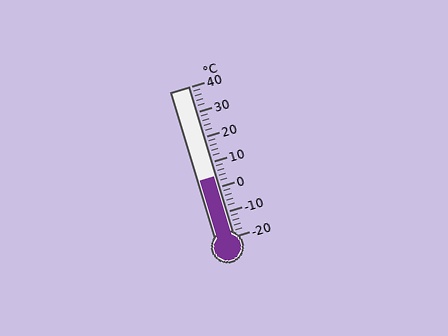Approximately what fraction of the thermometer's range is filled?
The thermometer is filled to approximately 40% of its range.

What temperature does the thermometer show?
The thermometer shows approximately 4°C.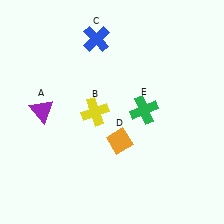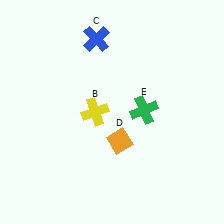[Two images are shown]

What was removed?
The purple triangle (A) was removed in Image 2.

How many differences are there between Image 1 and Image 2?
There is 1 difference between the two images.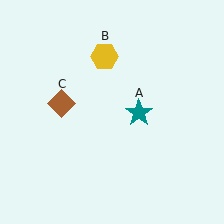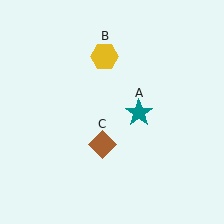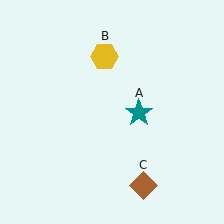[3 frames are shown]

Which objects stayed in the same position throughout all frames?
Teal star (object A) and yellow hexagon (object B) remained stationary.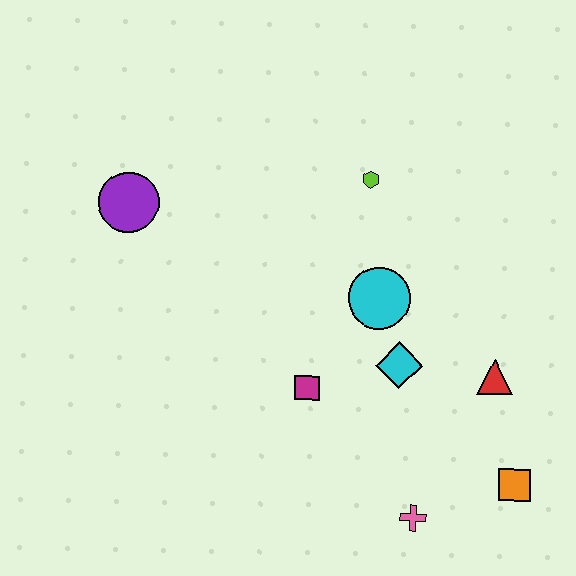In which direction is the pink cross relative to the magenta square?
The pink cross is below the magenta square.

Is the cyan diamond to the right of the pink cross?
No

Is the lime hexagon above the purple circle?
Yes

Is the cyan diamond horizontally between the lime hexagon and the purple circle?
No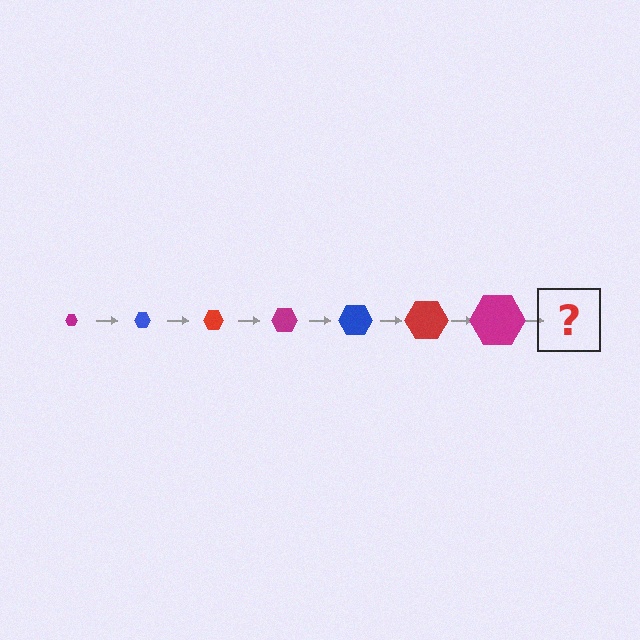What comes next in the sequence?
The next element should be a blue hexagon, larger than the previous one.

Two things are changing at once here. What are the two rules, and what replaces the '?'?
The two rules are that the hexagon grows larger each step and the color cycles through magenta, blue, and red. The '?' should be a blue hexagon, larger than the previous one.